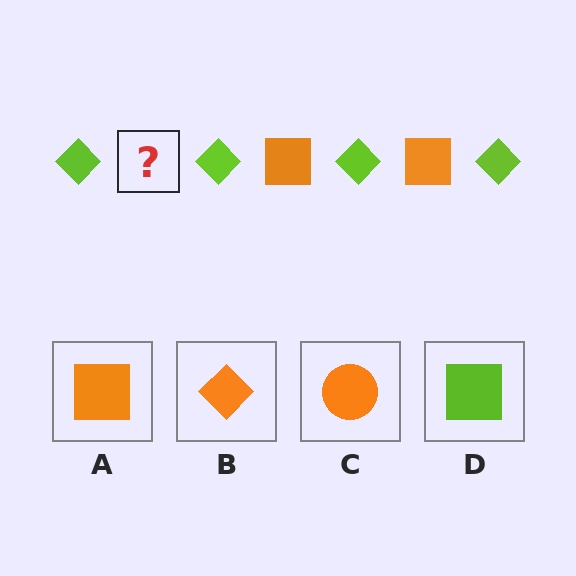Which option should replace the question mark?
Option A.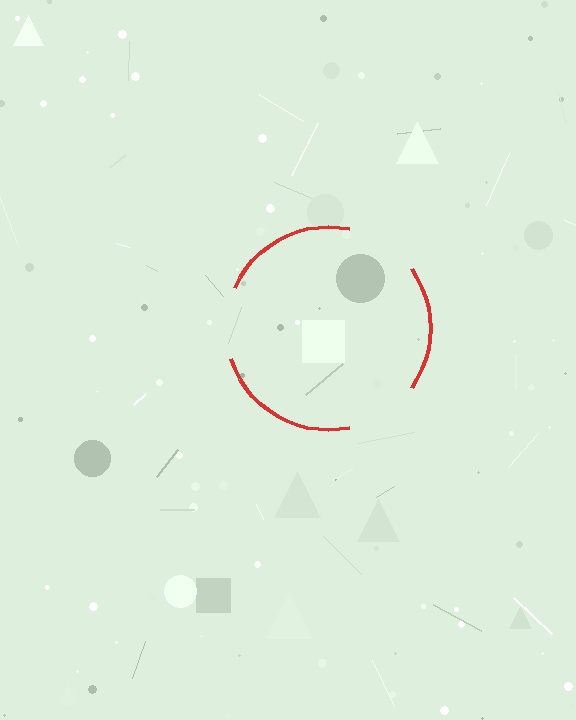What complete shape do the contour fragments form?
The contour fragments form a circle.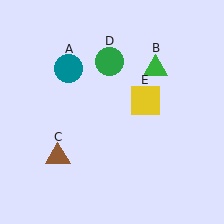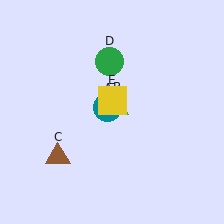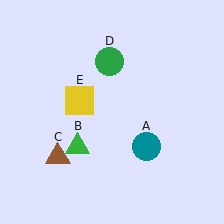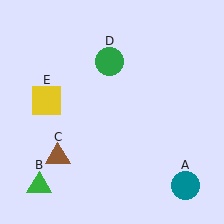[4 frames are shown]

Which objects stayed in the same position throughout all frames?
Brown triangle (object C) and green circle (object D) remained stationary.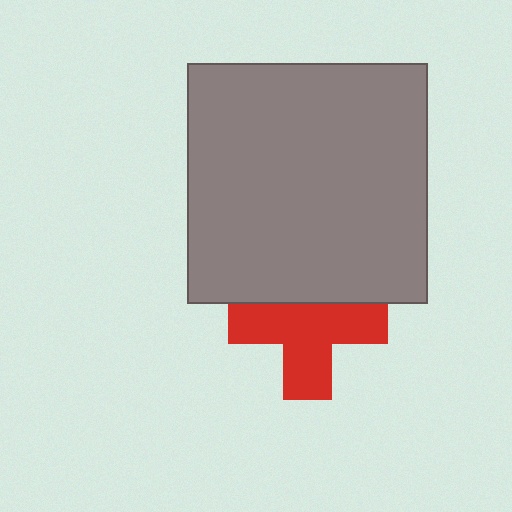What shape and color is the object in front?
The object in front is a gray square.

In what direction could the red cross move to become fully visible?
The red cross could move down. That would shift it out from behind the gray square entirely.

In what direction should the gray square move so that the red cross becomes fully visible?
The gray square should move up. That is the shortest direction to clear the overlap and leave the red cross fully visible.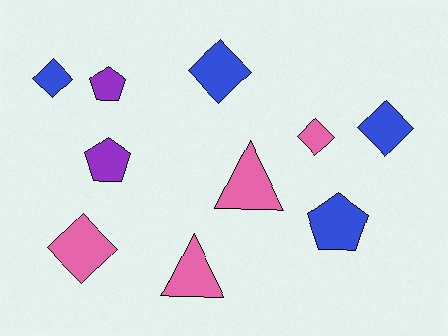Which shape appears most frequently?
Diamond, with 5 objects.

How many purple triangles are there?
There are no purple triangles.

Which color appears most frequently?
Pink, with 4 objects.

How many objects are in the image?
There are 10 objects.